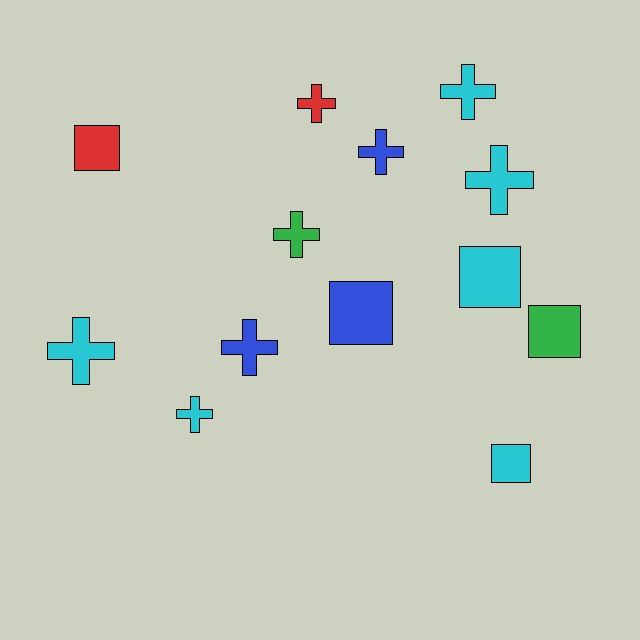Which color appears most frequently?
Cyan, with 6 objects.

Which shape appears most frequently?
Cross, with 8 objects.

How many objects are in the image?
There are 13 objects.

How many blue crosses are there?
There are 2 blue crosses.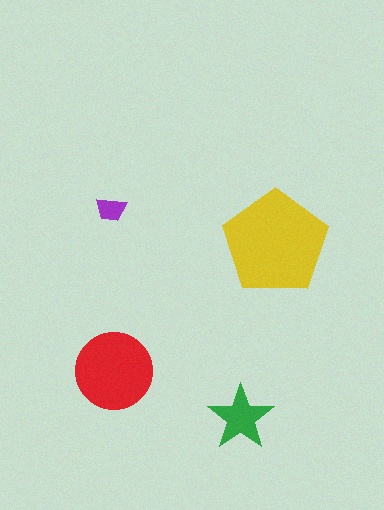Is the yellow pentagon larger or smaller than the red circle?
Larger.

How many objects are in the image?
There are 4 objects in the image.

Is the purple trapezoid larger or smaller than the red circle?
Smaller.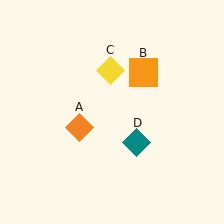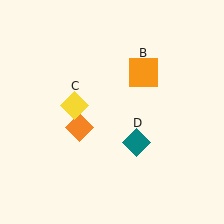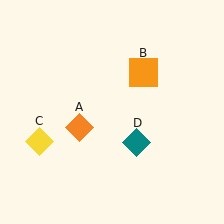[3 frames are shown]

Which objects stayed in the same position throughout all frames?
Orange diamond (object A) and orange square (object B) and teal diamond (object D) remained stationary.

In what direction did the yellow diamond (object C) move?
The yellow diamond (object C) moved down and to the left.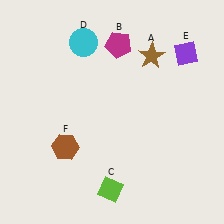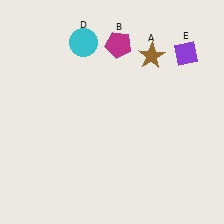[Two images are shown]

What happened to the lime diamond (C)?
The lime diamond (C) was removed in Image 2. It was in the bottom-left area of Image 1.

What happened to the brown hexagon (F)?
The brown hexagon (F) was removed in Image 2. It was in the bottom-left area of Image 1.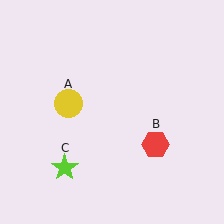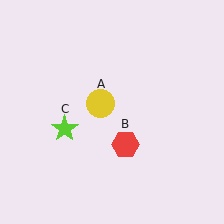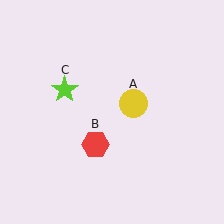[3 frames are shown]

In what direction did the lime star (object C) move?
The lime star (object C) moved up.